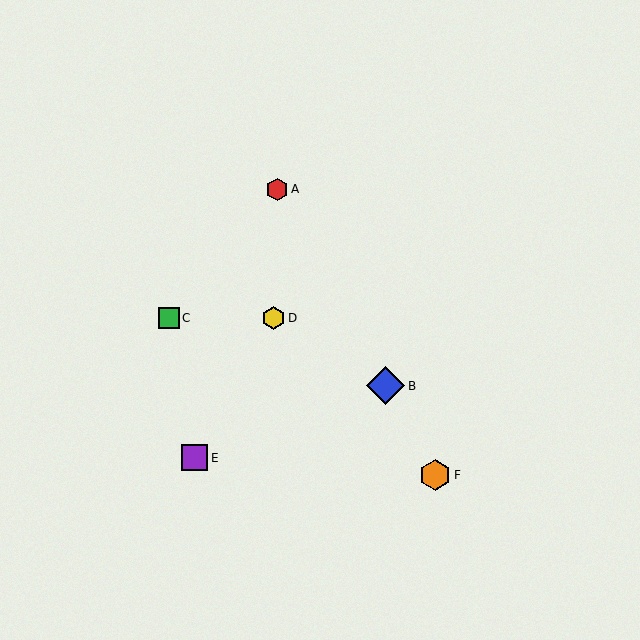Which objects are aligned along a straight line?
Objects A, B, F are aligned along a straight line.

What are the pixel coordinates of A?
Object A is at (277, 189).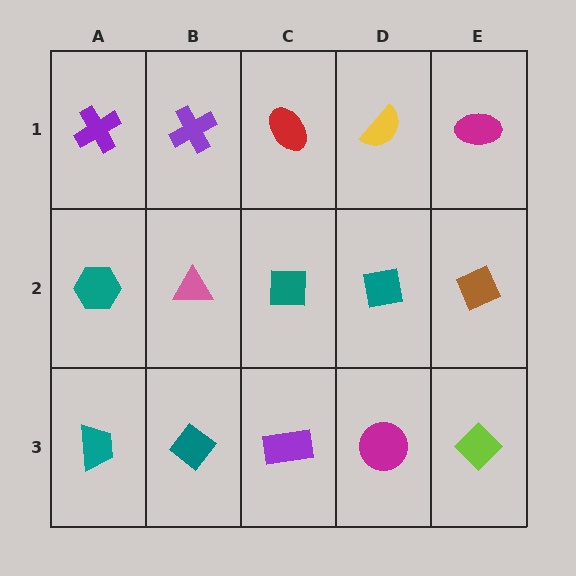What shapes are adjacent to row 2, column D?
A yellow semicircle (row 1, column D), a magenta circle (row 3, column D), a teal square (row 2, column C), a brown diamond (row 2, column E).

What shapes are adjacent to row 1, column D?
A teal square (row 2, column D), a red ellipse (row 1, column C), a magenta ellipse (row 1, column E).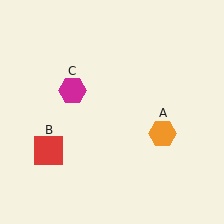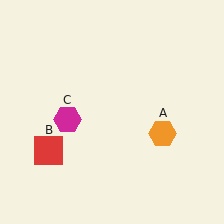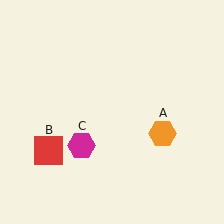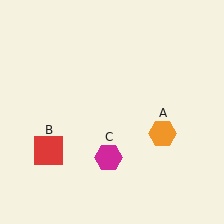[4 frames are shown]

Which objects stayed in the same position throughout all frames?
Orange hexagon (object A) and red square (object B) remained stationary.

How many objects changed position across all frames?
1 object changed position: magenta hexagon (object C).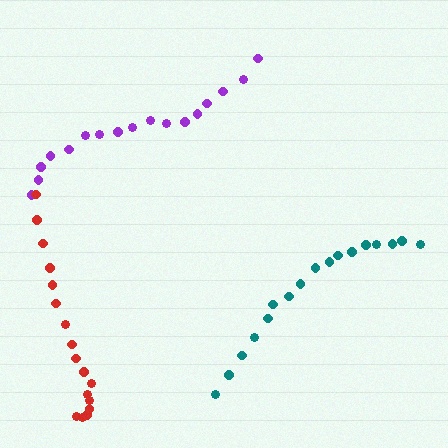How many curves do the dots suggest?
There are 3 distinct paths.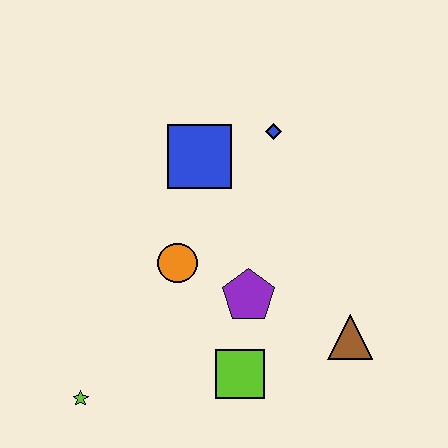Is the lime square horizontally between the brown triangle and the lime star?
Yes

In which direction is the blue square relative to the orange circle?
The blue square is above the orange circle.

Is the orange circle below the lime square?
No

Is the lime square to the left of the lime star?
No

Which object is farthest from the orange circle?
The brown triangle is farthest from the orange circle.